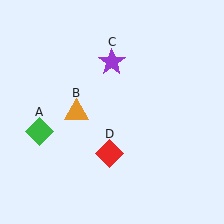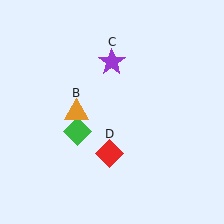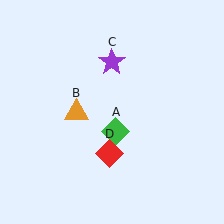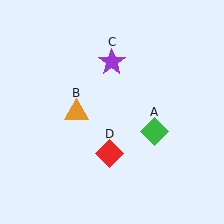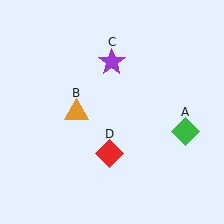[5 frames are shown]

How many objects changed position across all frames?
1 object changed position: green diamond (object A).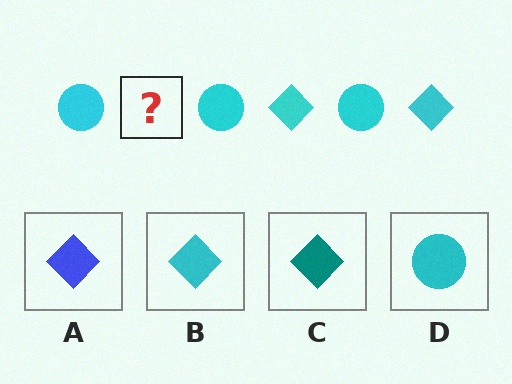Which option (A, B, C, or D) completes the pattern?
B.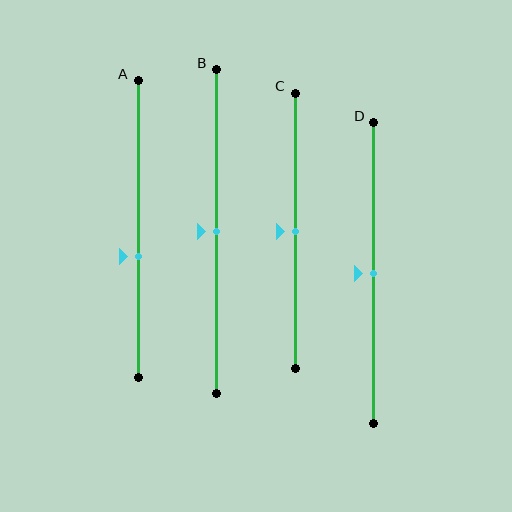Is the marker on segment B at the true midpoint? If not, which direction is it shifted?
Yes, the marker on segment B is at the true midpoint.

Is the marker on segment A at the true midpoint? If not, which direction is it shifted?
No, the marker on segment A is shifted downward by about 9% of the segment length.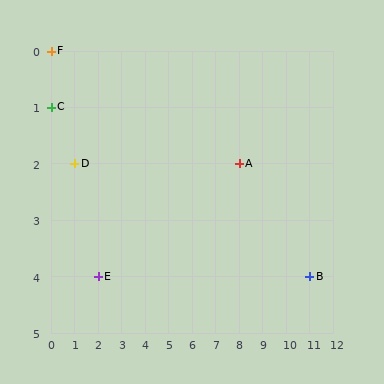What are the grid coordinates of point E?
Point E is at grid coordinates (2, 4).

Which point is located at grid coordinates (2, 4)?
Point E is at (2, 4).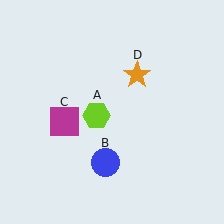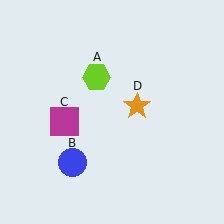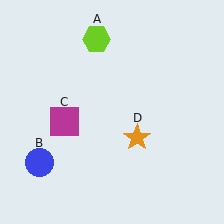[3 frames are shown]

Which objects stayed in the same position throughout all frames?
Magenta square (object C) remained stationary.